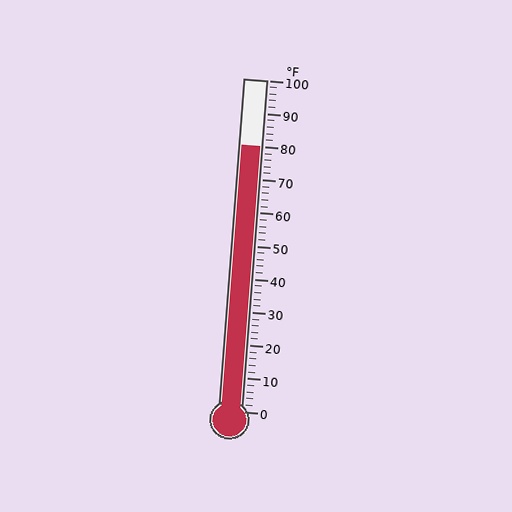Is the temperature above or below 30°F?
The temperature is above 30°F.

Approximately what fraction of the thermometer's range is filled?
The thermometer is filled to approximately 80% of its range.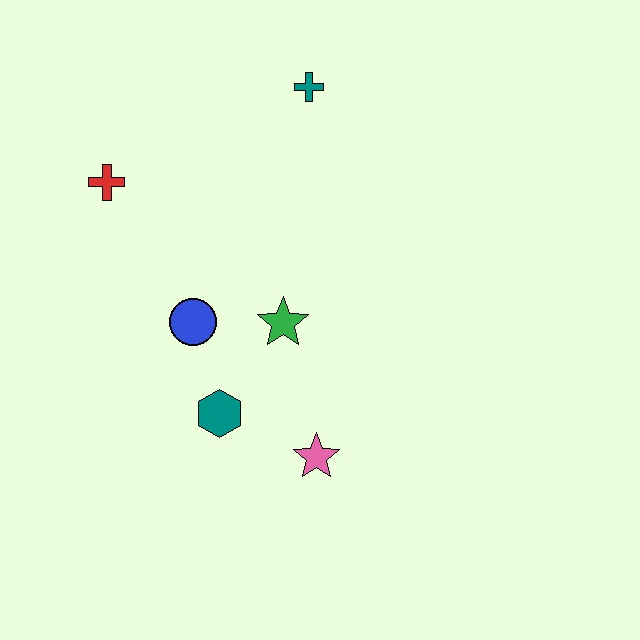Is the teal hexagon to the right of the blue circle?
Yes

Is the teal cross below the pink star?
No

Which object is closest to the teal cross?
The red cross is closest to the teal cross.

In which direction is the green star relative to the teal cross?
The green star is below the teal cross.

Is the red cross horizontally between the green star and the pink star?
No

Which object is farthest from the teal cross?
The pink star is farthest from the teal cross.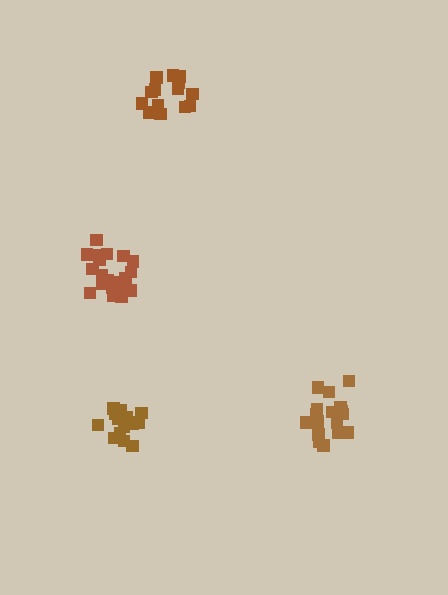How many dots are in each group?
Group 1: 15 dots, Group 2: 18 dots, Group 3: 14 dots, Group 4: 20 dots (67 total).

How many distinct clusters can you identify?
There are 4 distinct clusters.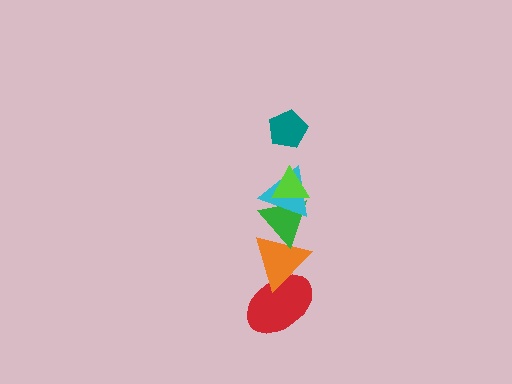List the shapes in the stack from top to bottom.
From top to bottom: the teal pentagon, the lime triangle, the cyan triangle, the green triangle, the orange triangle, the red ellipse.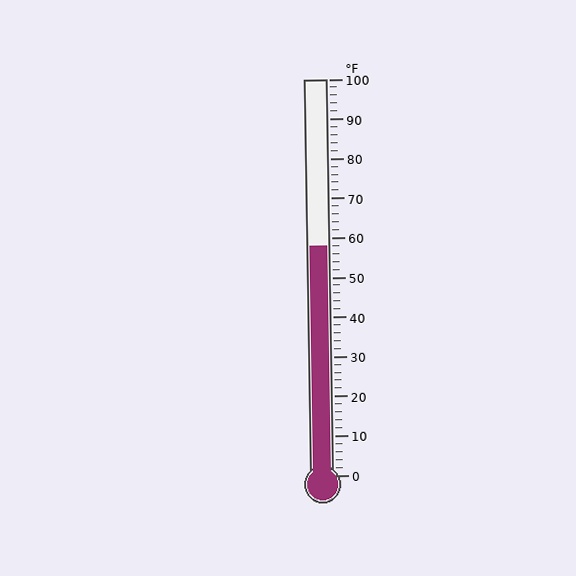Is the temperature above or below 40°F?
The temperature is above 40°F.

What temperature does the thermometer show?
The thermometer shows approximately 58°F.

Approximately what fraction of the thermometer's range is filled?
The thermometer is filled to approximately 60% of its range.